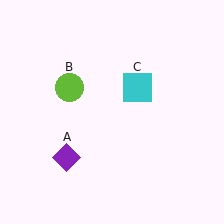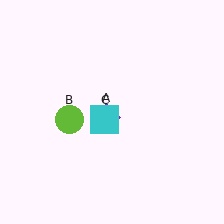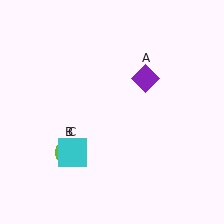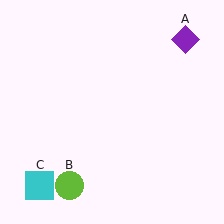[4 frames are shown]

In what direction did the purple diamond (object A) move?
The purple diamond (object A) moved up and to the right.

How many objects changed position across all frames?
3 objects changed position: purple diamond (object A), lime circle (object B), cyan square (object C).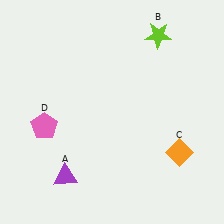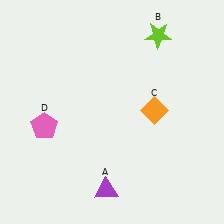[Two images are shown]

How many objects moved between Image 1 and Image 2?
2 objects moved between the two images.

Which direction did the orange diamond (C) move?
The orange diamond (C) moved up.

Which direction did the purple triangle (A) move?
The purple triangle (A) moved right.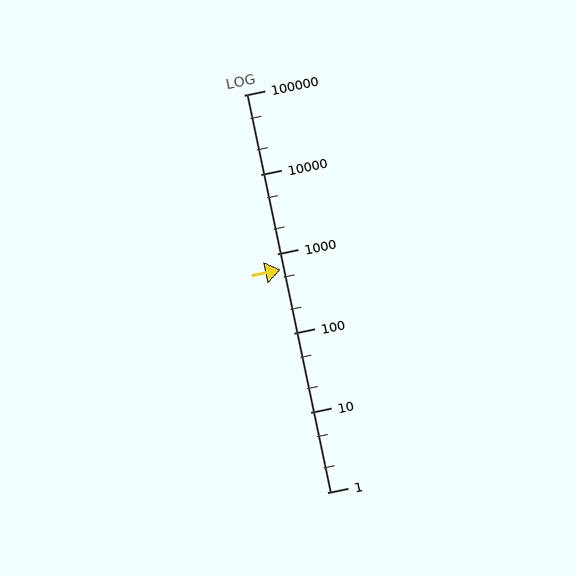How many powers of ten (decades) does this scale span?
The scale spans 5 decades, from 1 to 100000.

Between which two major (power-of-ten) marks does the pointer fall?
The pointer is between 100 and 1000.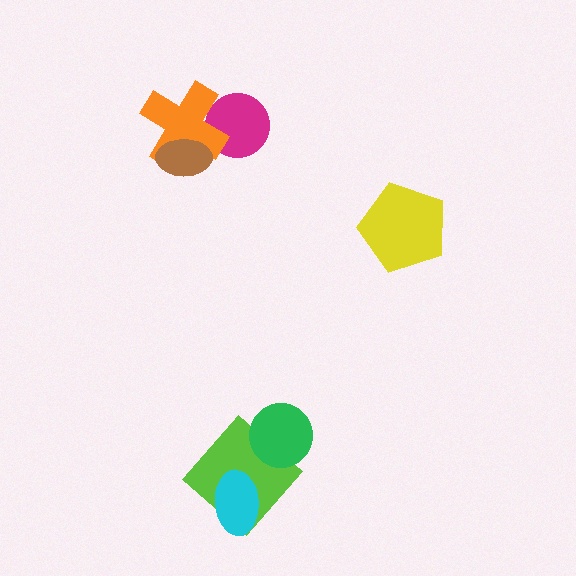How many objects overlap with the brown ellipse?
1 object overlaps with the brown ellipse.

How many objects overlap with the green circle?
1 object overlaps with the green circle.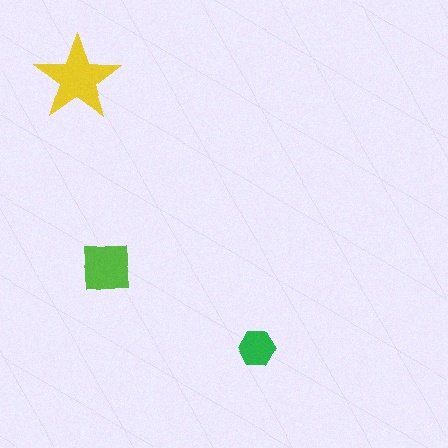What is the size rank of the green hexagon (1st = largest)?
3rd.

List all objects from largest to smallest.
The yellow star, the lime square, the green hexagon.